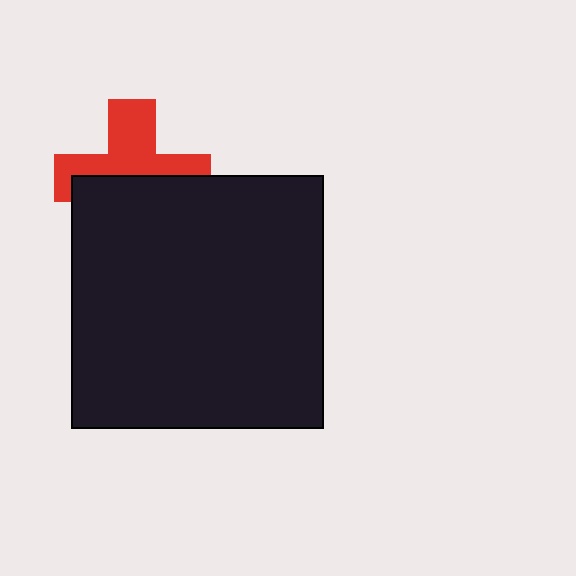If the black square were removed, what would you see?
You would see the complete red cross.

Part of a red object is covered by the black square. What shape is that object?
It is a cross.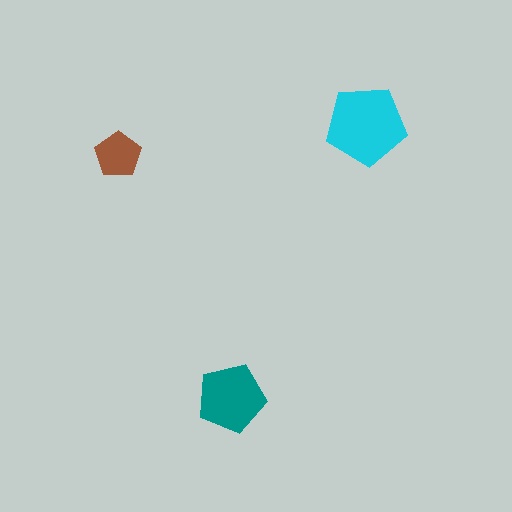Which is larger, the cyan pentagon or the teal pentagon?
The cyan one.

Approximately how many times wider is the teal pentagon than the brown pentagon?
About 1.5 times wider.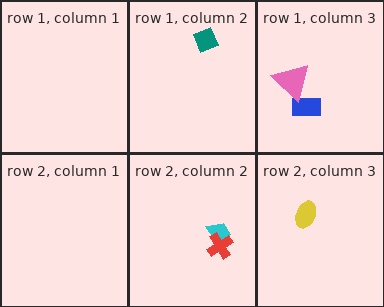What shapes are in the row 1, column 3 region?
The blue rectangle, the pink triangle.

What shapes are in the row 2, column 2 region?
The cyan trapezoid, the red cross.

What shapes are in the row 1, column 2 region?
The teal diamond.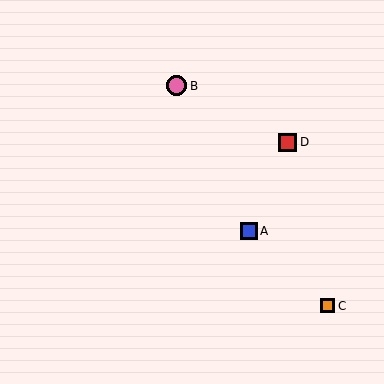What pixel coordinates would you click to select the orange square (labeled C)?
Click at (328, 306) to select the orange square C.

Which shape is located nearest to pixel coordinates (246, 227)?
The blue square (labeled A) at (249, 231) is nearest to that location.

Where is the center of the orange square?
The center of the orange square is at (328, 306).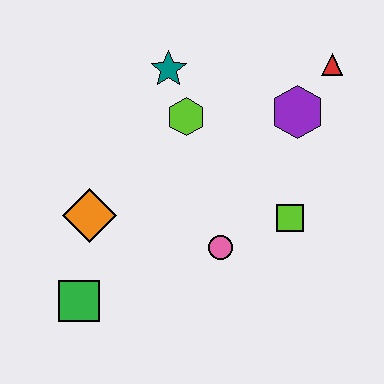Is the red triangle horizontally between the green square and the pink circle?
No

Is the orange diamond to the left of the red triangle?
Yes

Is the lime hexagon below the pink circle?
No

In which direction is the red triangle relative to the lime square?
The red triangle is above the lime square.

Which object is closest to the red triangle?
The purple hexagon is closest to the red triangle.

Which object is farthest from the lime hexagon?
The green square is farthest from the lime hexagon.